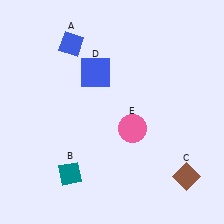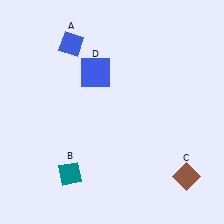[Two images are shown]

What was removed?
The pink circle (E) was removed in Image 2.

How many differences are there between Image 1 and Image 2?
There is 1 difference between the two images.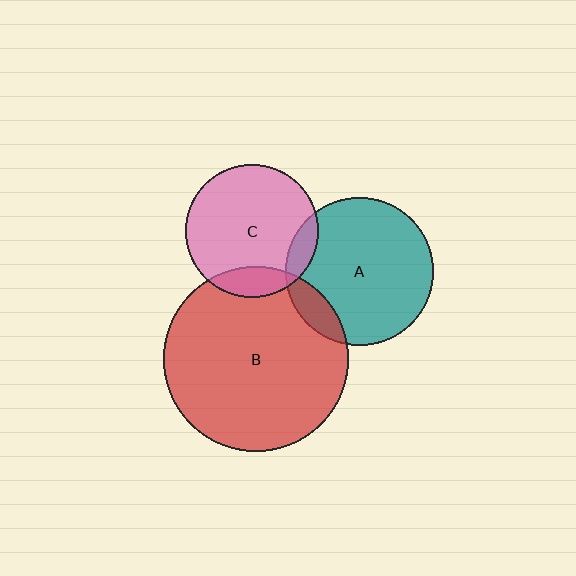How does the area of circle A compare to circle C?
Approximately 1.2 times.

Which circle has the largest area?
Circle B (red).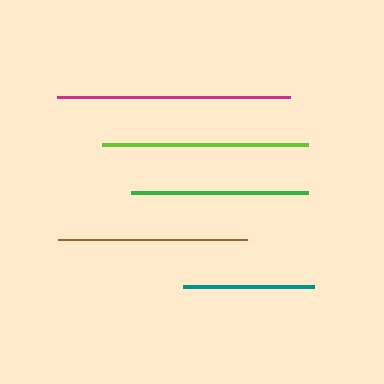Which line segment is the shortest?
The teal line is the shortest at approximately 131 pixels.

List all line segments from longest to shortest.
From longest to shortest: magenta, lime, brown, green, teal.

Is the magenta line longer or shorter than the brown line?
The magenta line is longer than the brown line.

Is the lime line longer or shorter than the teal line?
The lime line is longer than the teal line.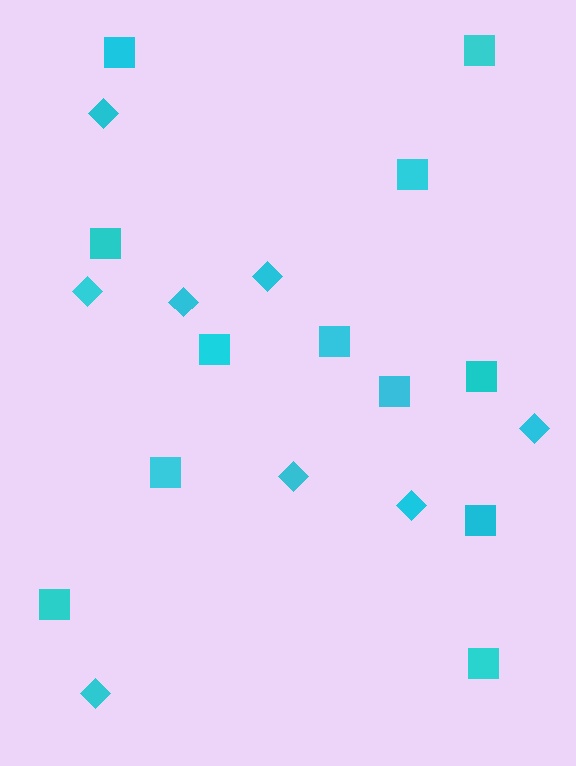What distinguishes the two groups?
There are 2 groups: one group of squares (12) and one group of diamonds (8).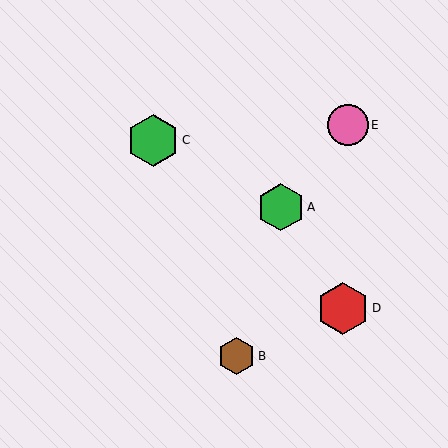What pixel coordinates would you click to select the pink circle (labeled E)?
Click at (348, 125) to select the pink circle E.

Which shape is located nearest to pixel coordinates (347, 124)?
The pink circle (labeled E) at (348, 125) is nearest to that location.